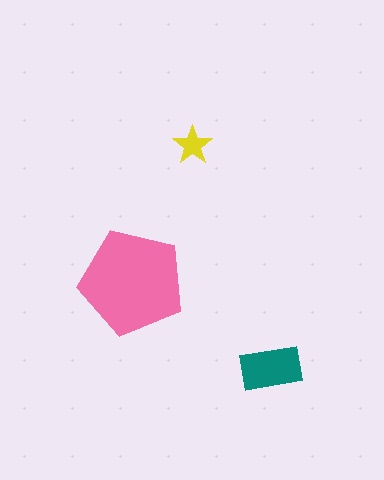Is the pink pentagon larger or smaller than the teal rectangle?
Larger.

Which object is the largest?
The pink pentagon.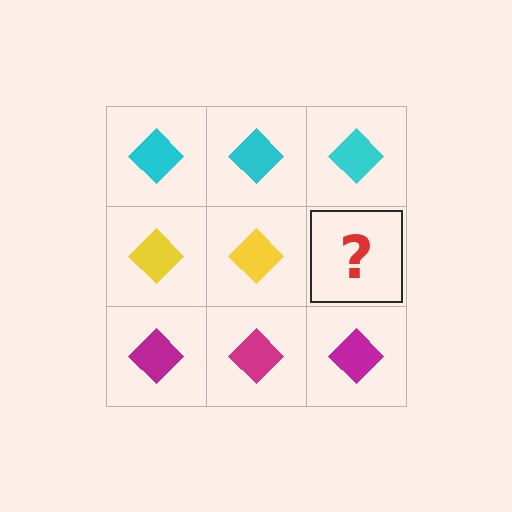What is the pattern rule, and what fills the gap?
The rule is that each row has a consistent color. The gap should be filled with a yellow diamond.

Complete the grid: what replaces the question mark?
The question mark should be replaced with a yellow diamond.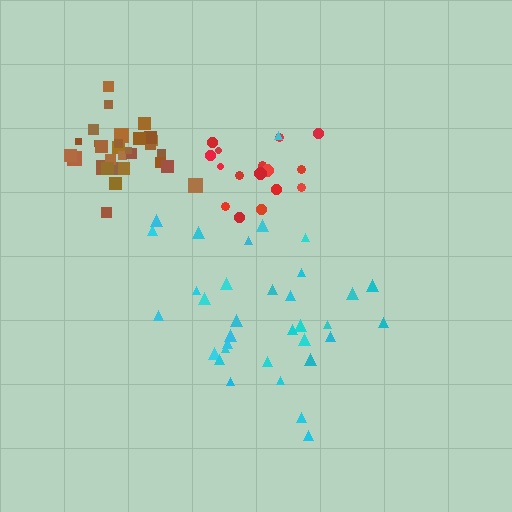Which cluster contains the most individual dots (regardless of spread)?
Cyan (34).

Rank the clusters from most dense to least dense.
brown, red, cyan.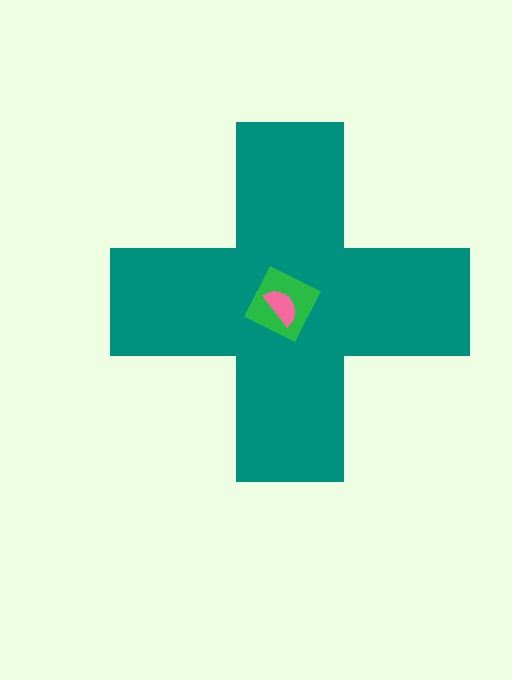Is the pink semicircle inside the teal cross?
Yes.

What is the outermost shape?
The teal cross.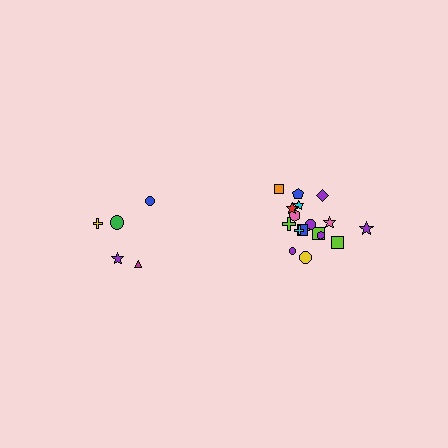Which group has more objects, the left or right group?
The right group.